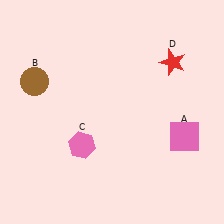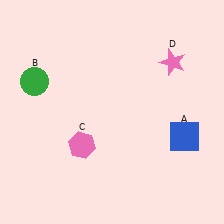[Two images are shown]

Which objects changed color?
A changed from pink to blue. B changed from brown to green. D changed from red to pink.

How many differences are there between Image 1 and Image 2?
There are 3 differences between the two images.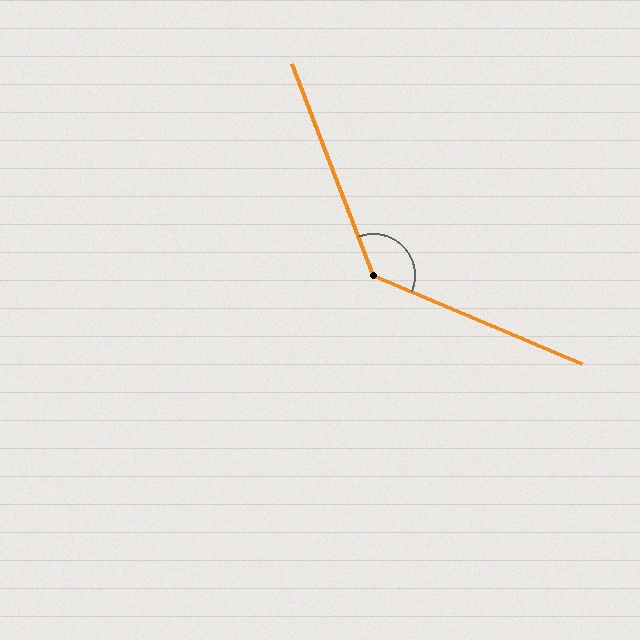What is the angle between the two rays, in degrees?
Approximately 134 degrees.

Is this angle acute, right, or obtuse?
It is obtuse.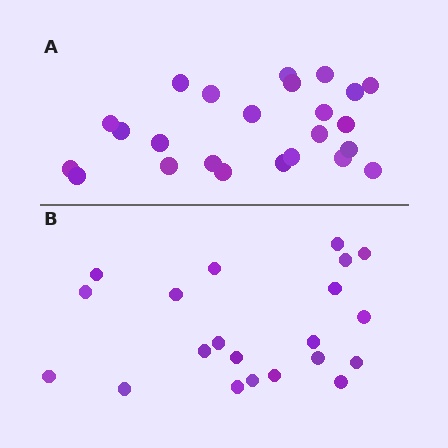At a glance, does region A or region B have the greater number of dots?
Region A (the top region) has more dots.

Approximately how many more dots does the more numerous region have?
Region A has just a few more — roughly 2 or 3 more dots than region B.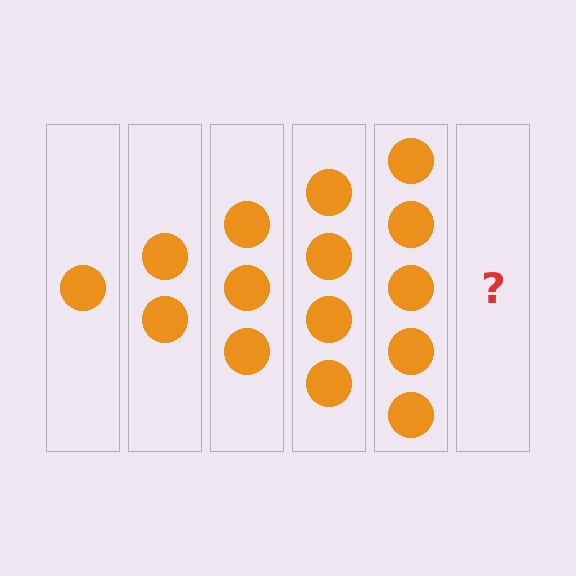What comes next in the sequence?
The next element should be 6 circles.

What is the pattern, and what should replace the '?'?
The pattern is that each step adds one more circle. The '?' should be 6 circles.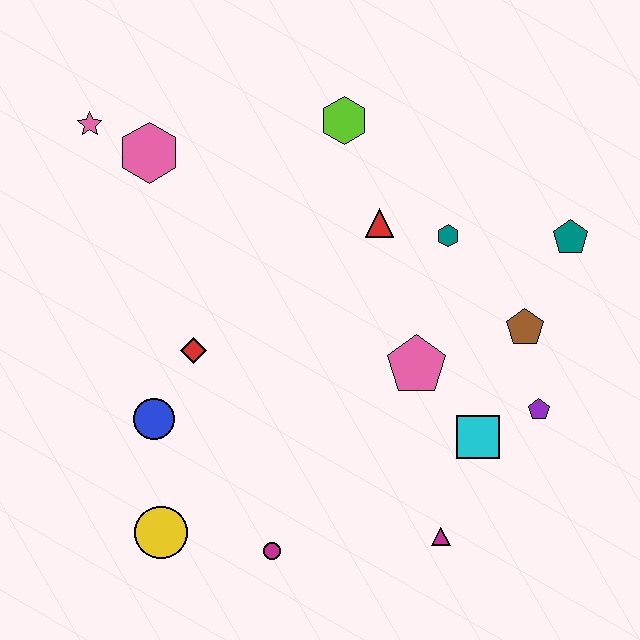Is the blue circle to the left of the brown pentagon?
Yes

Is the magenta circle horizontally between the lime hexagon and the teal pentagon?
No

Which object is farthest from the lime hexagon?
The yellow circle is farthest from the lime hexagon.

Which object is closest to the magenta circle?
The yellow circle is closest to the magenta circle.